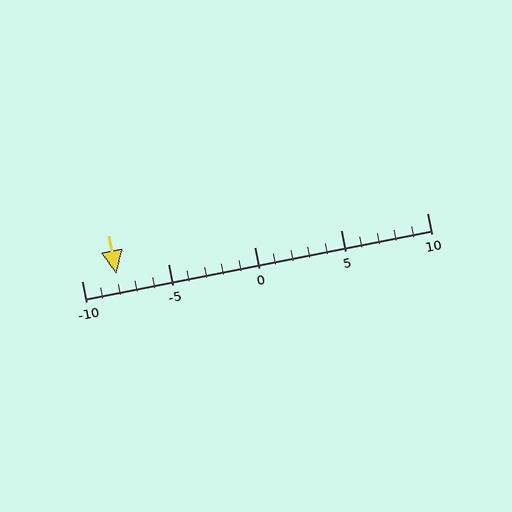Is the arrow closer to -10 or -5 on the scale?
The arrow is closer to -10.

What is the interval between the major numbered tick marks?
The major tick marks are spaced 5 units apart.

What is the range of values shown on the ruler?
The ruler shows values from -10 to 10.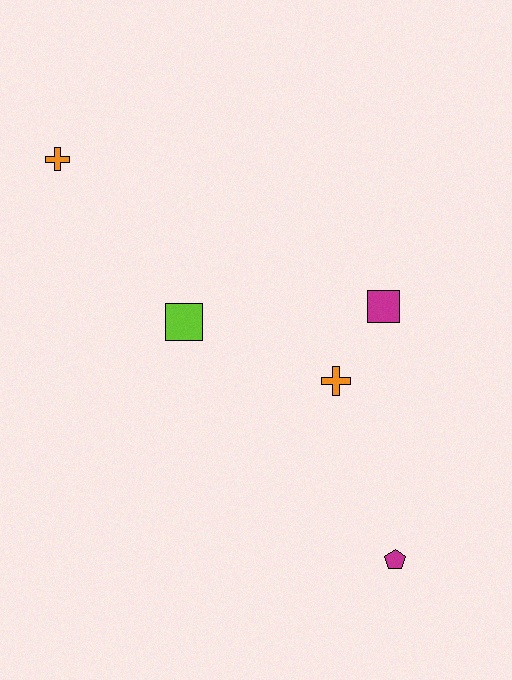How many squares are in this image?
There are 2 squares.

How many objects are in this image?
There are 5 objects.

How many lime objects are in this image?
There is 1 lime object.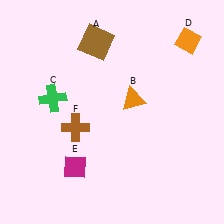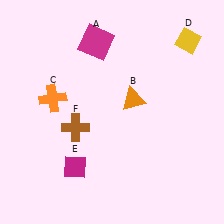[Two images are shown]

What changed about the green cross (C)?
In Image 1, C is green. In Image 2, it changed to orange.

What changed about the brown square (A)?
In Image 1, A is brown. In Image 2, it changed to magenta.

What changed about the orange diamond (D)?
In Image 1, D is orange. In Image 2, it changed to yellow.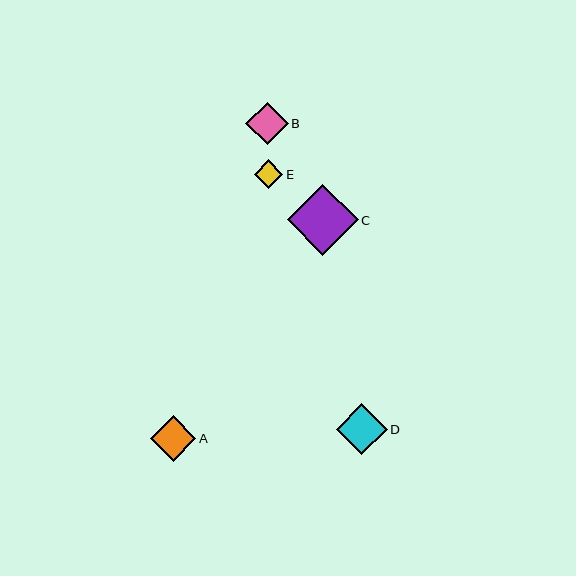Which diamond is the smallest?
Diamond E is the smallest with a size of approximately 29 pixels.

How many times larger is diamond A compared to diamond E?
Diamond A is approximately 1.6 times the size of diamond E.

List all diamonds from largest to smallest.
From largest to smallest: C, D, A, B, E.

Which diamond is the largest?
Diamond C is the largest with a size of approximately 71 pixels.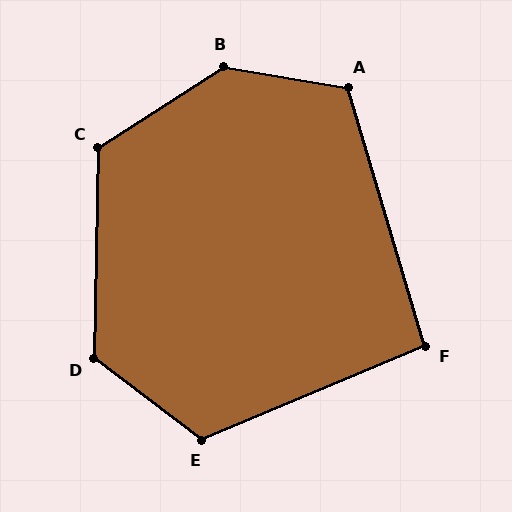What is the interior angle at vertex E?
Approximately 120 degrees (obtuse).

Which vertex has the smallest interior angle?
F, at approximately 96 degrees.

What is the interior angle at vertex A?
Approximately 116 degrees (obtuse).